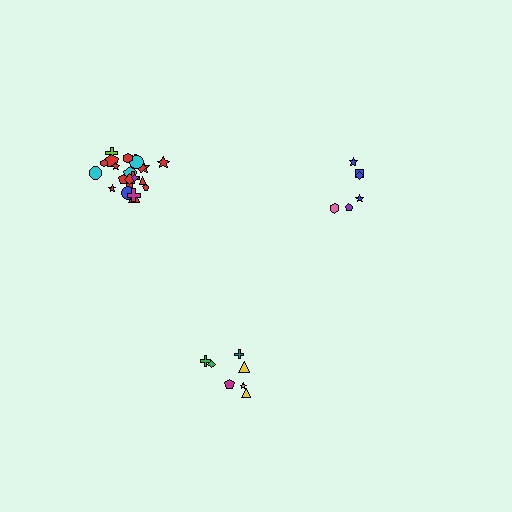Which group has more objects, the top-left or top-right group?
The top-left group.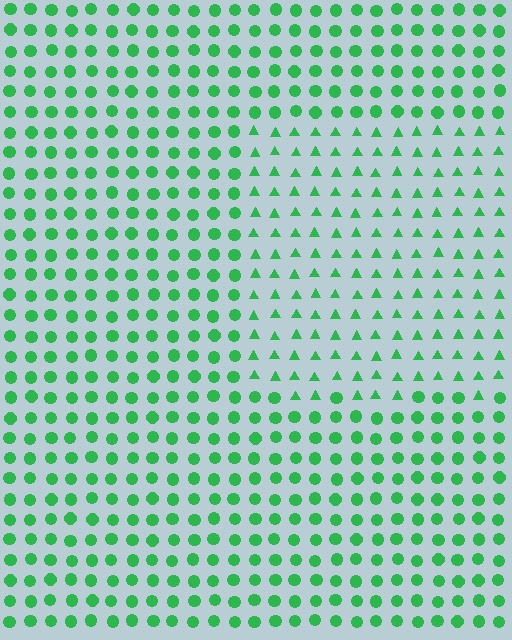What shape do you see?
I see a rectangle.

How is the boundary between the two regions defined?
The boundary is defined by a change in element shape: triangles inside vs. circles outside. All elements share the same color and spacing.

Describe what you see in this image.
The image is filled with small green elements arranged in a uniform grid. A rectangle-shaped region contains triangles, while the surrounding area contains circles. The boundary is defined purely by the change in element shape.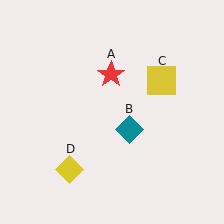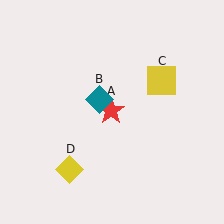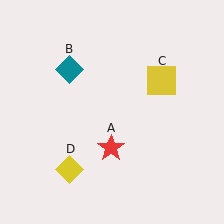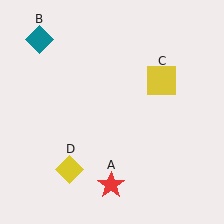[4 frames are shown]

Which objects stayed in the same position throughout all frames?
Yellow square (object C) and yellow diamond (object D) remained stationary.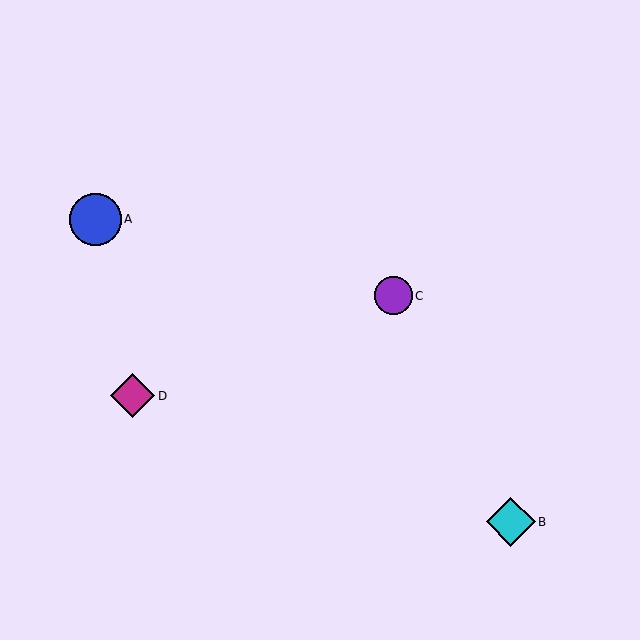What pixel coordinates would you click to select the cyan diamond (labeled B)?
Click at (511, 522) to select the cyan diamond B.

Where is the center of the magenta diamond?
The center of the magenta diamond is at (133, 396).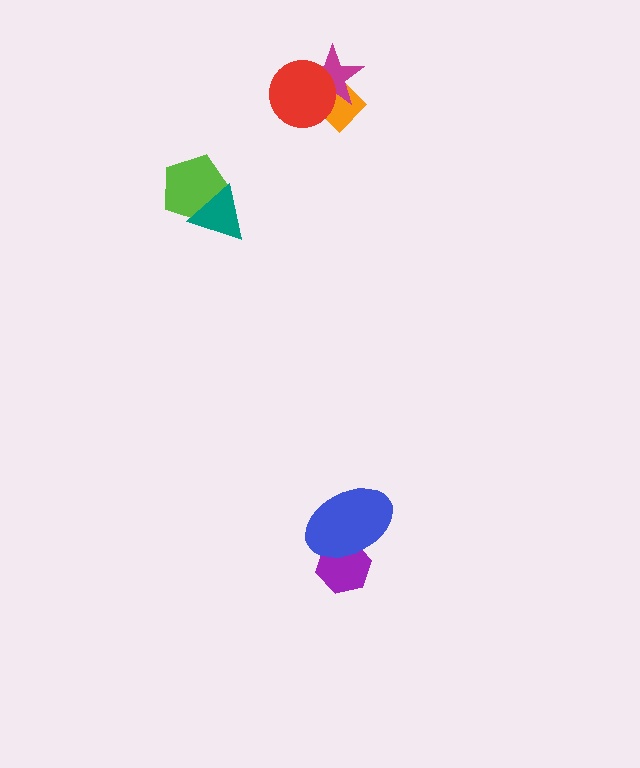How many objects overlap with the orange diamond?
2 objects overlap with the orange diamond.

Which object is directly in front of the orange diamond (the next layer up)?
The magenta star is directly in front of the orange diamond.